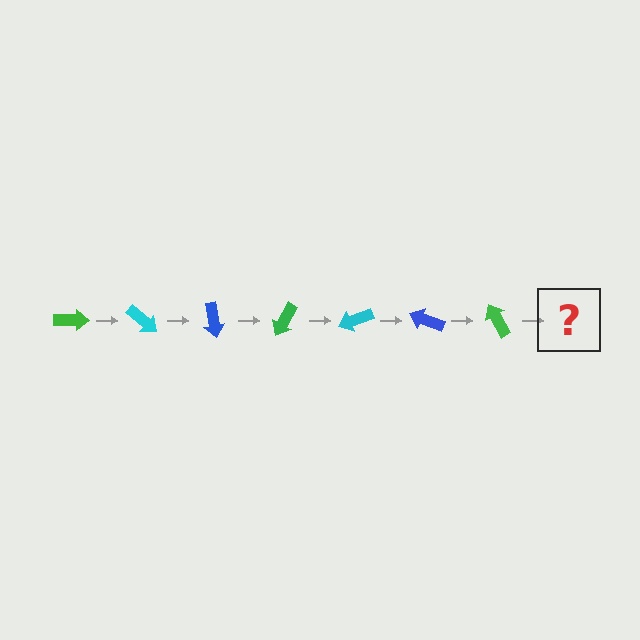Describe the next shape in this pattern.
It should be a cyan arrow, rotated 280 degrees from the start.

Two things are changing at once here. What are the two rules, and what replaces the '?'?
The two rules are that it rotates 40 degrees each step and the color cycles through green, cyan, and blue. The '?' should be a cyan arrow, rotated 280 degrees from the start.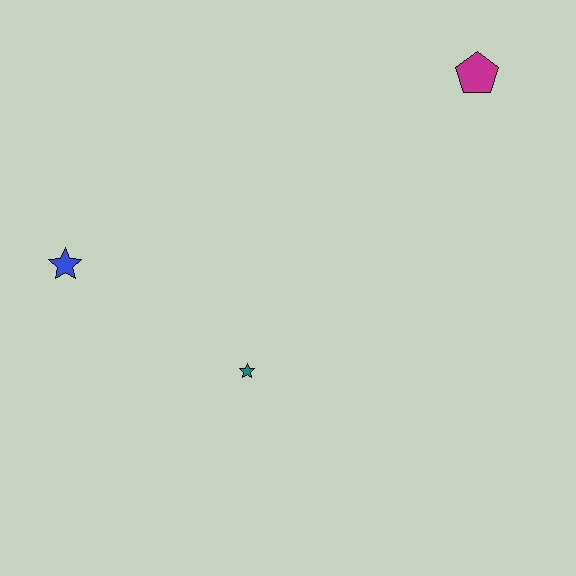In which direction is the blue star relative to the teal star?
The blue star is to the left of the teal star.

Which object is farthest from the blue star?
The magenta pentagon is farthest from the blue star.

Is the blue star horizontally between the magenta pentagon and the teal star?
No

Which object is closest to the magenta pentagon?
The teal star is closest to the magenta pentagon.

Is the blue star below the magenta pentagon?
Yes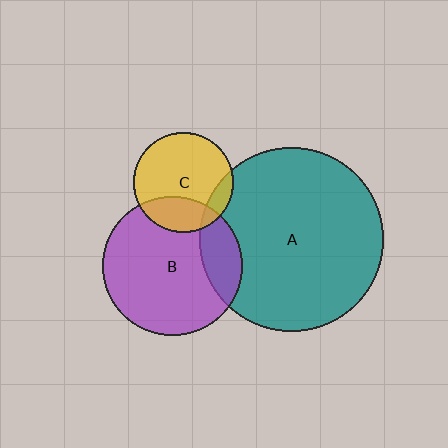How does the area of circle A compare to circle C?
Approximately 3.4 times.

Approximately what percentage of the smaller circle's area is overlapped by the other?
Approximately 20%.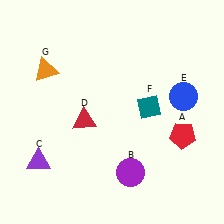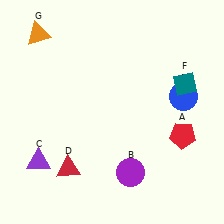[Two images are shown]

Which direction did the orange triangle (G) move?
The orange triangle (G) moved up.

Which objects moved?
The objects that moved are: the red triangle (D), the teal diamond (F), the orange triangle (G).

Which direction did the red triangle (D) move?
The red triangle (D) moved down.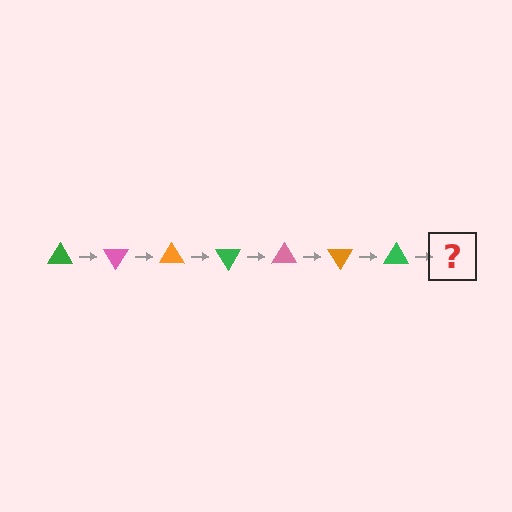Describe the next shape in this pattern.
It should be a pink triangle, rotated 420 degrees from the start.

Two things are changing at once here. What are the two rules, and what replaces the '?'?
The two rules are that it rotates 60 degrees each step and the color cycles through green, pink, and orange. The '?' should be a pink triangle, rotated 420 degrees from the start.